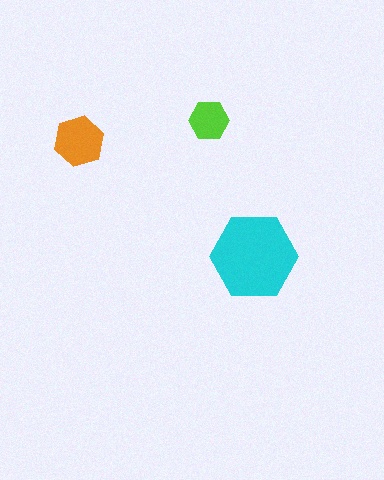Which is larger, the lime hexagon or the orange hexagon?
The orange one.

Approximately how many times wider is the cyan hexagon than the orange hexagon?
About 1.5 times wider.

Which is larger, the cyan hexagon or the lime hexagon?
The cyan one.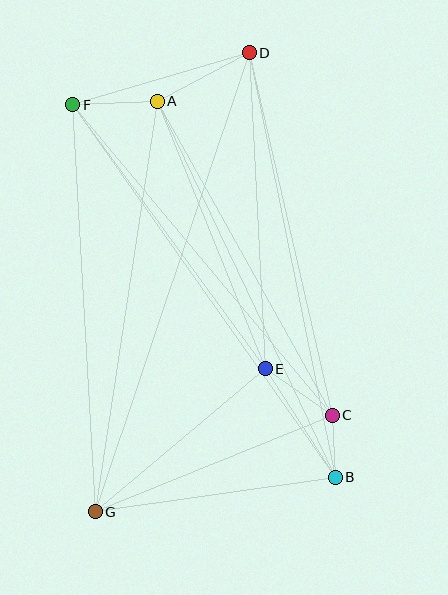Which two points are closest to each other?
Points B and C are closest to each other.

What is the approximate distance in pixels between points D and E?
The distance between D and E is approximately 317 pixels.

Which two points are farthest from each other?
Points D and G are farthest from each other.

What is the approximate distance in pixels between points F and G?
The distance between F and G is approximately 408 pixels.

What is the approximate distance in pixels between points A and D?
The distance between A and D is approximately 104 pixels.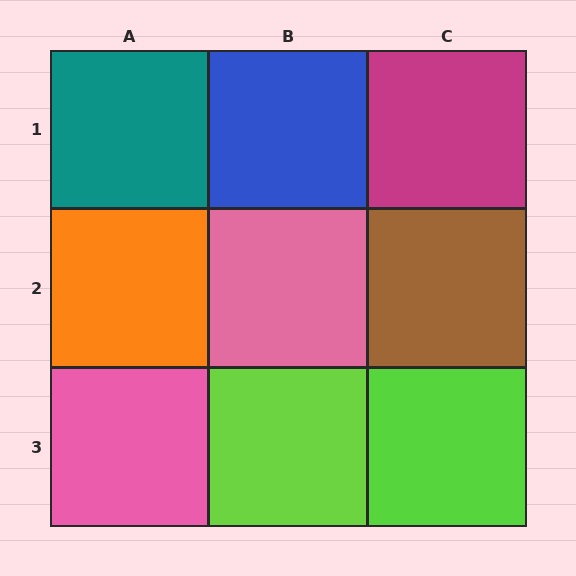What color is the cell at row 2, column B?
Pink.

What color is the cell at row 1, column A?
Teal.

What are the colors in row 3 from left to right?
Pink, lime, lime.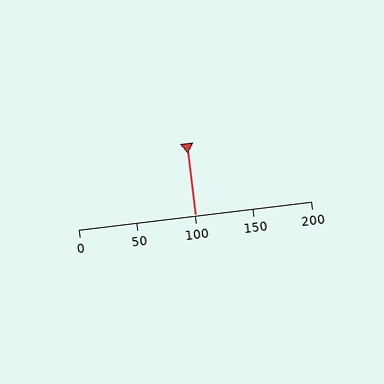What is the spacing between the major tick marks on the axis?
The major ticks are spaced 50 apart.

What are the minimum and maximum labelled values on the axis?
The axis runs from 0 to 200.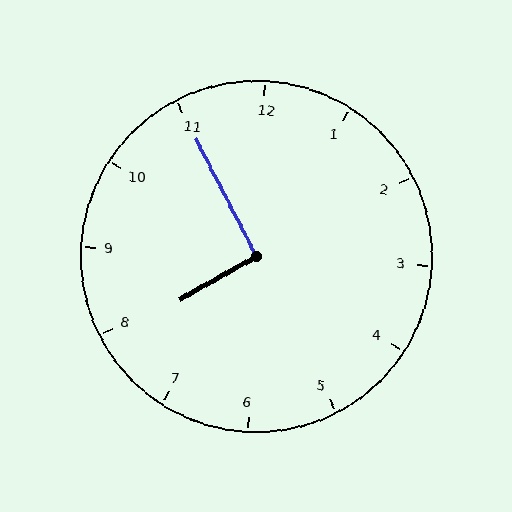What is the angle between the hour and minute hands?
Approximately 92 degrees.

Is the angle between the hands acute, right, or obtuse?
It is right.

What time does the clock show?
7:55.